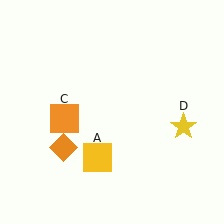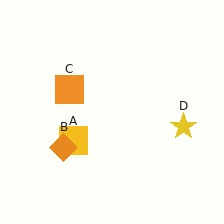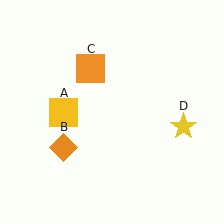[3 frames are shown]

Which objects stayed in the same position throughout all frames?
Orange diamond (object B) and yellow star (object D) remained stationary.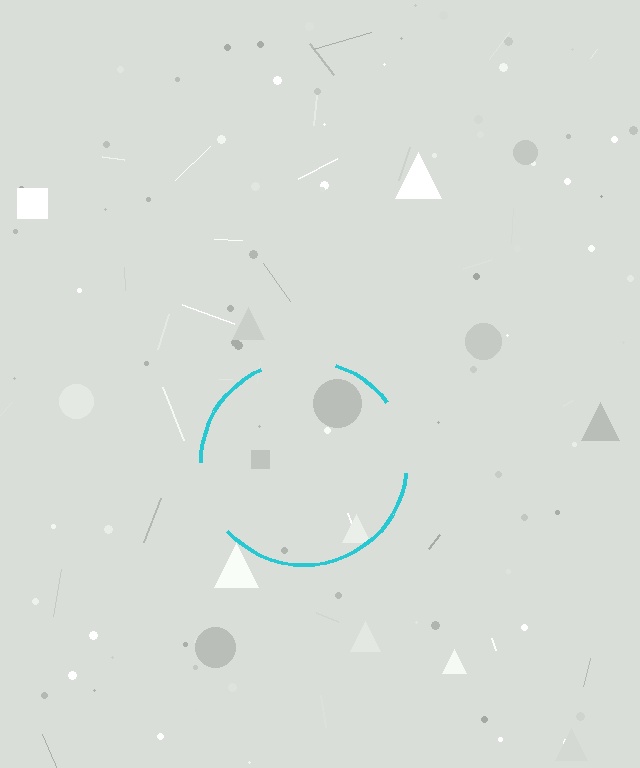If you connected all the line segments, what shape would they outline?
They would outline a circle.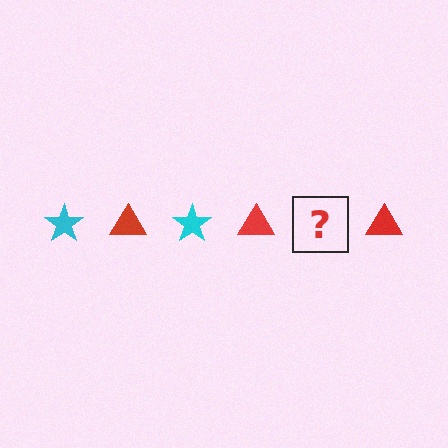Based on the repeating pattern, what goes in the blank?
The blank should be a cyan star.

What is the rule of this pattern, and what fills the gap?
The rule is that the pattern alternates between cyan star and red triangle. The gap should be filled with a cyan star.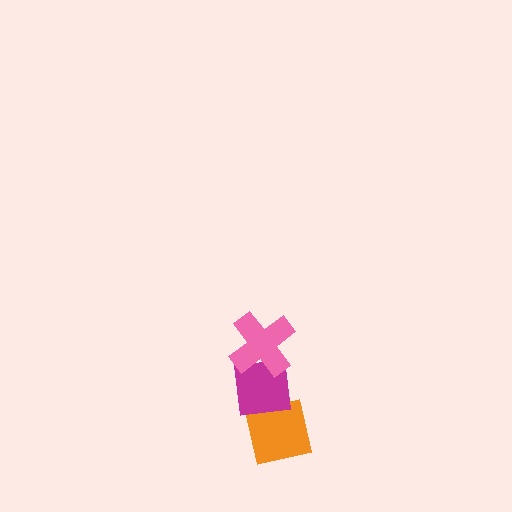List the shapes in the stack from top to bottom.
From top to bottom: the pink cross, the magenta square, the orange square.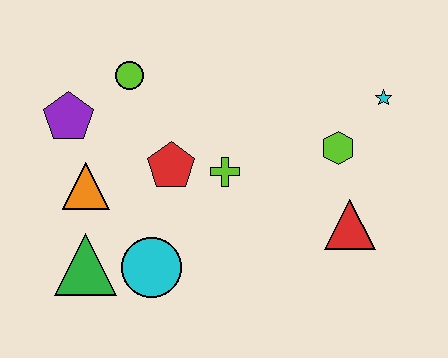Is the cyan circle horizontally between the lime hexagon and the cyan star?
No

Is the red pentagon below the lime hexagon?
Yes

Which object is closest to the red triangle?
The lime hexagon is closest to the red triangle.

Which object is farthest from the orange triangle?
The cyan star is farthest from the orange triangle.